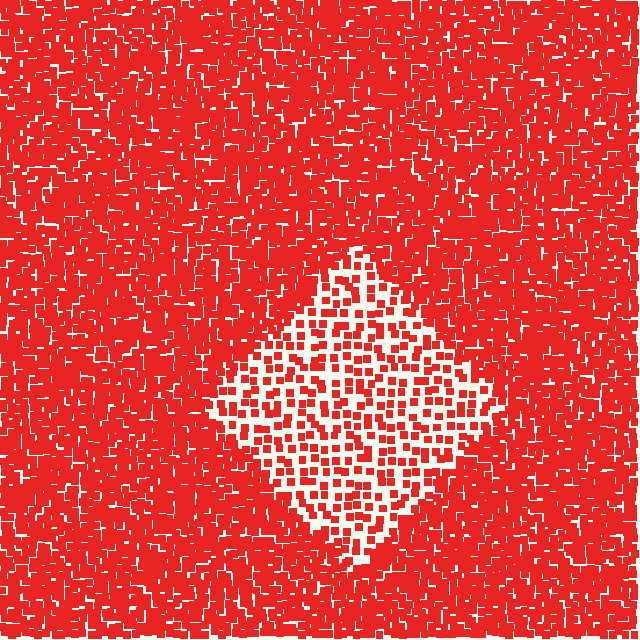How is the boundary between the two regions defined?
The boundary is defined by a change in element density (approximately 2.5x ratio). All elements are the same color, size, and shape.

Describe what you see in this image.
The image contains small red elements arranged at two different densities. A diamond-shaped region is visible where the elements are less densely packed than the surrounding area.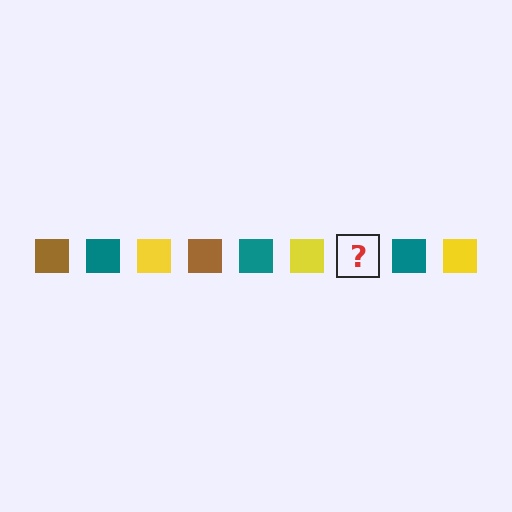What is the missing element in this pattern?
The missing element is a brown square.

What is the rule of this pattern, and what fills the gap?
The rule is that the pattern cycles through brown, teal, yellow squares. The gap should be filled with a brown square.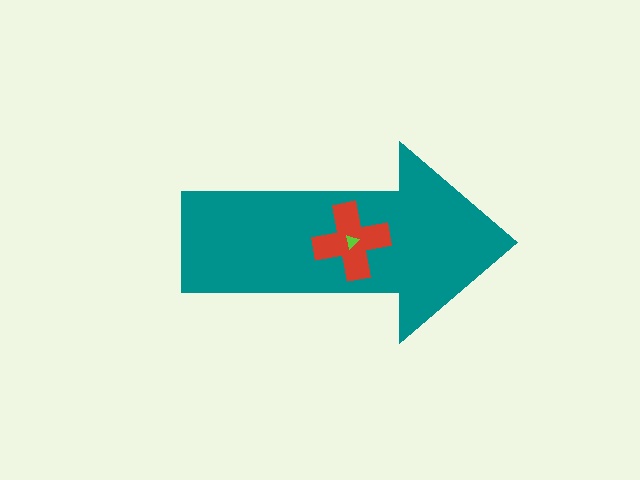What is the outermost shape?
The teal arrow.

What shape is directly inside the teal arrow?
The red cross.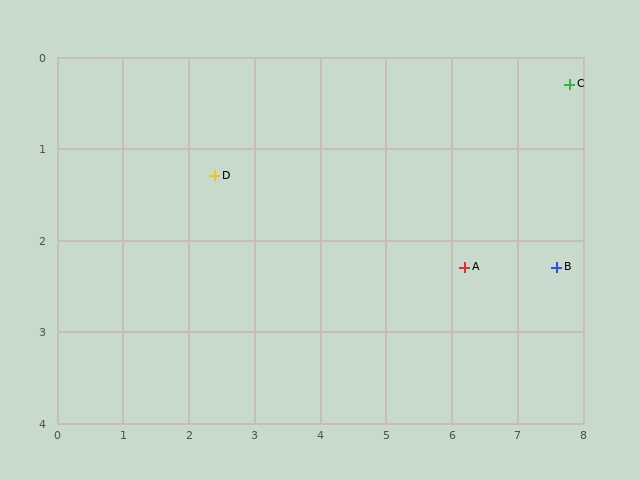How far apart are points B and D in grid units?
Points B and D are about 5.3 grid units apart.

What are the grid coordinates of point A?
Point A is at approximately (6.2, 2.3).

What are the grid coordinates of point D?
Point D is at approximately (2.4, 1.3).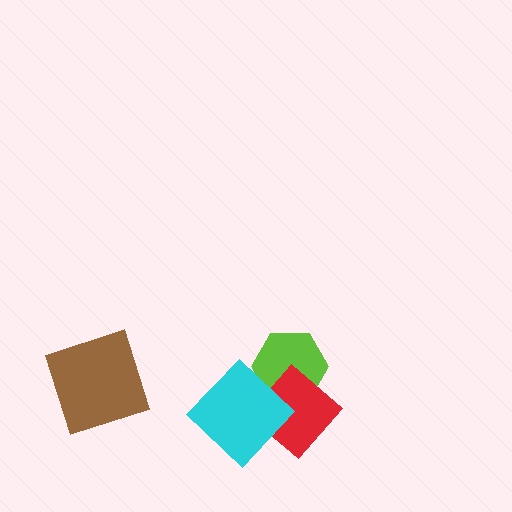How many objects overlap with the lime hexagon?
2 objects overlap with the lime hexagon.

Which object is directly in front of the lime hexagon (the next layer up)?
The red diamond is directly in front of the lime hexagon.